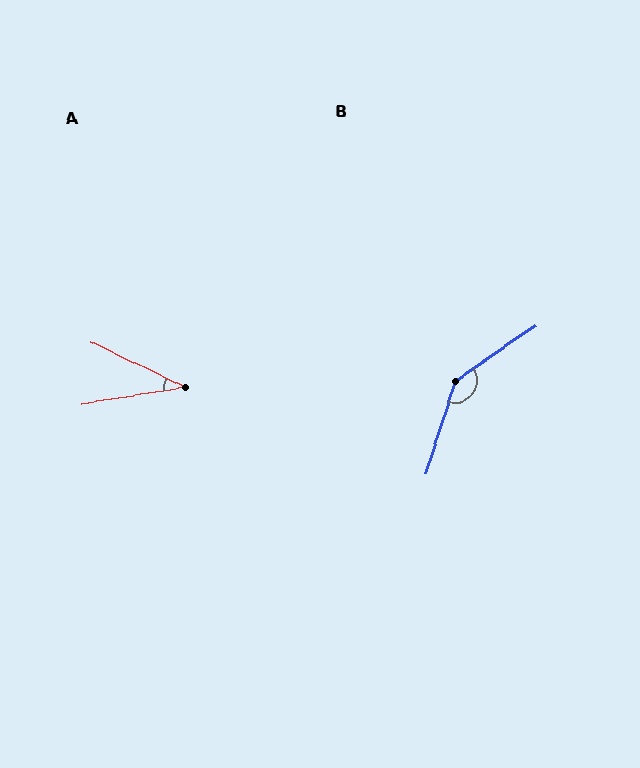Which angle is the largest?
B, at approximately 142 degrees.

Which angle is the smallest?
A, at approximately 35 degrees.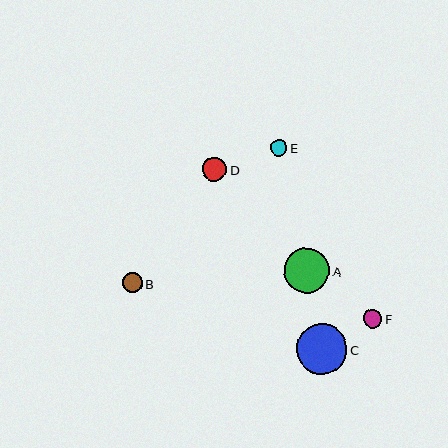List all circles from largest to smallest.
From largest to smallest: C, A, D, B, F, E.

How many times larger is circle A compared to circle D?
Circle A is approximately 1.9 times the size of circle D.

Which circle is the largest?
Circle C is the largest with a size of approximately 50 pixels.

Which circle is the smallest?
Circle E is the smallest with a size of approximately 16 pixels.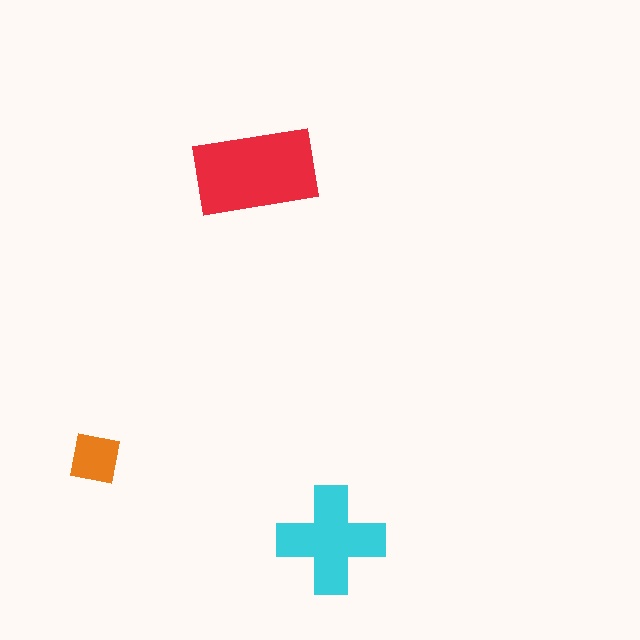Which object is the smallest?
The orange square.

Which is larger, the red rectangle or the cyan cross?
The red rectangle.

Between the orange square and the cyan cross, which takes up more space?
The cyan cross.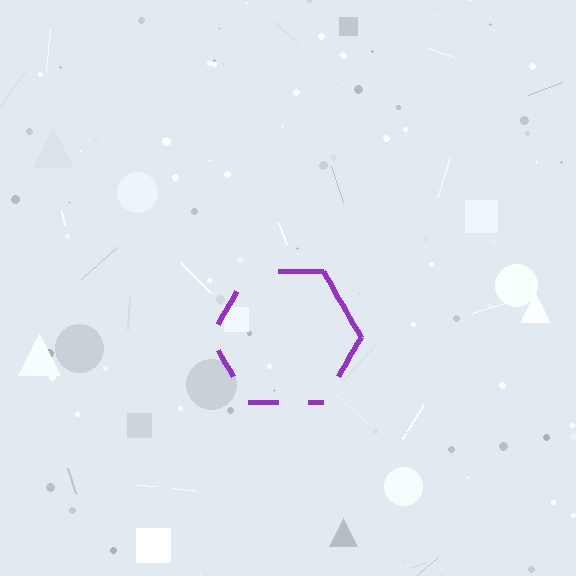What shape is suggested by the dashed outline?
The dashed outline suggests a hexagon.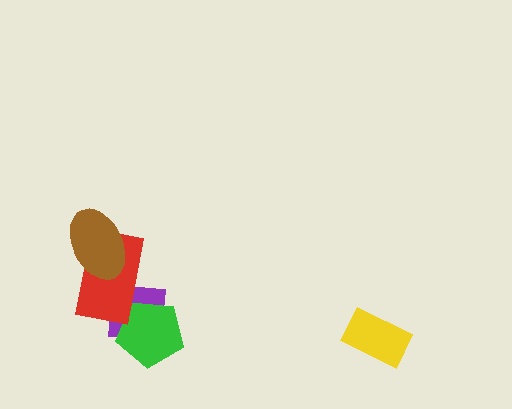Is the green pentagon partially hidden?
Yes, it is partially covered by another shape.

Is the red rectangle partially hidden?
Yes, it is partially covered by another shape.